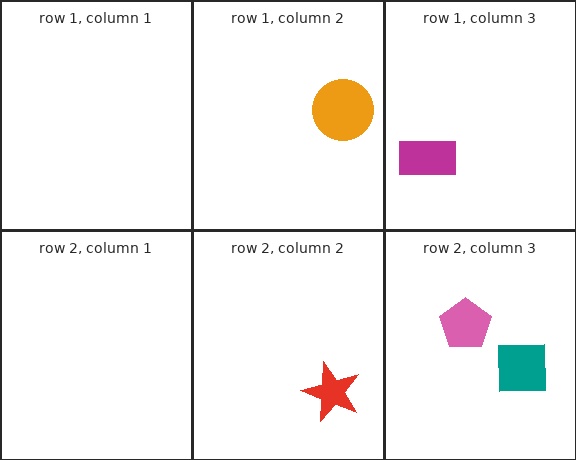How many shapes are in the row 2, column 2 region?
1.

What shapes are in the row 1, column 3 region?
The magenta rectangle.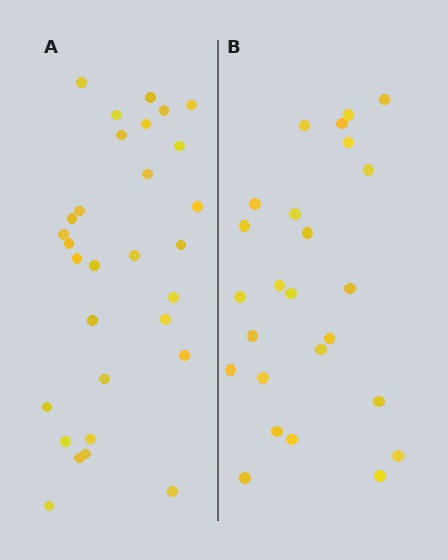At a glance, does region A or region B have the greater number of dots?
Region A (the left region) has more dots.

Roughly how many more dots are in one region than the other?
Region A has about 5 more dots than region B.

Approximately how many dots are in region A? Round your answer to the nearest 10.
About 30 dots.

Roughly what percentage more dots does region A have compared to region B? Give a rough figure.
About 20% more.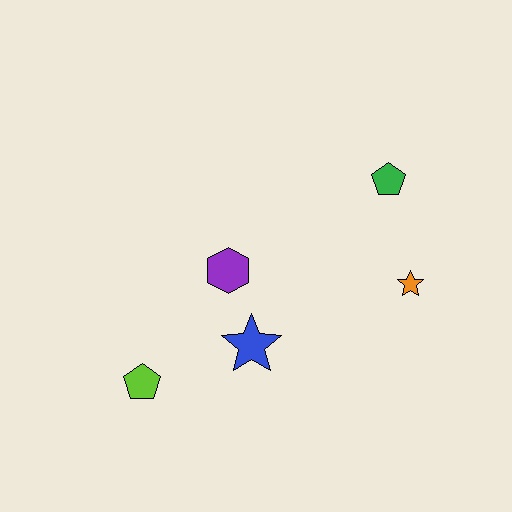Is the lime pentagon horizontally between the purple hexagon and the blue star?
No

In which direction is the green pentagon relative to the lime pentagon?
The green pentagon is to the right of the lime pentagon.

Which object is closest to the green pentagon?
The orange star is closest to the green pentagon.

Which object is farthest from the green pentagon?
The lime pentagon is farthest from the green pentagon.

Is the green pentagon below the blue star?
No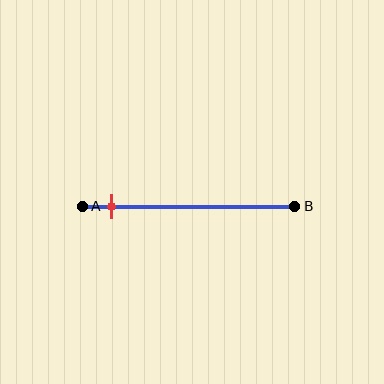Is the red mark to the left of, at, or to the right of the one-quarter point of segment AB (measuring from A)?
The red mark is to the left of the one-quarter point of segment AB.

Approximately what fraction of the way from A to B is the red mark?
The red mark is approximately 15% of the way from A to B.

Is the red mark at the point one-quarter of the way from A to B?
No, the mark is at about 15% from A, not at the 25% one-quarter point.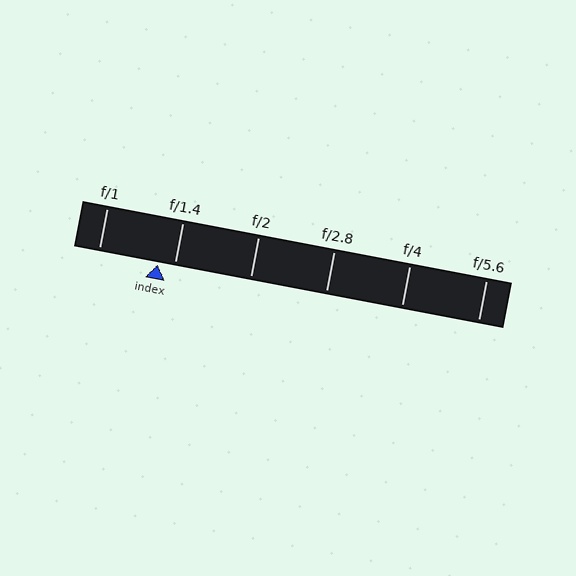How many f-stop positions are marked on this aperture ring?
There are 6 f-stop positions marked.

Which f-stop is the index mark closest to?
The index mark is closest to f/1.4.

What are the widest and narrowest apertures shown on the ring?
The widest aperture shown is f/1 and the narrowest is f/5.6.